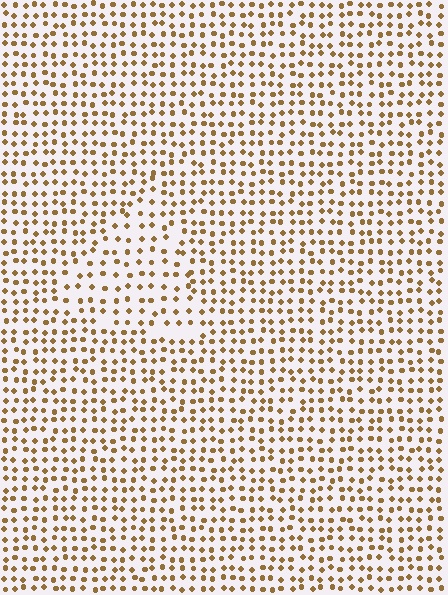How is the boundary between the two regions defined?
The boundary is defined by a change in element density (approximately 1.5x ratio). All elements are the same color, size, and shape.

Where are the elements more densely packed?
The elements are more densely packed outside the triangle boundary.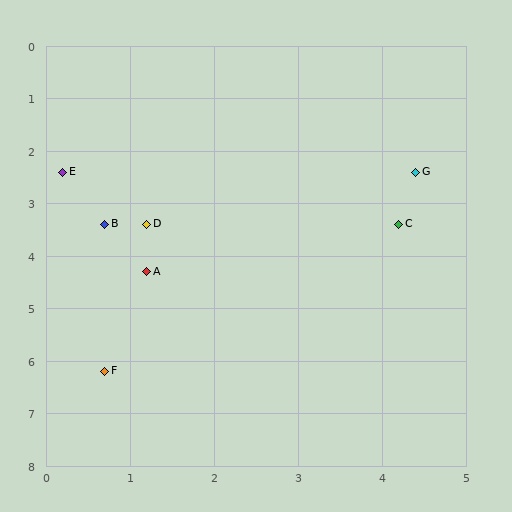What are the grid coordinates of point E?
Point E is at approximately (0.2, 2.4).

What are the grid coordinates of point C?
Point C is at approximately (4.2, 3.4).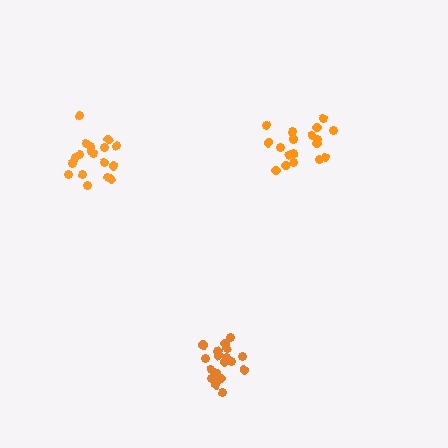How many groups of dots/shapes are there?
There are 3 groups.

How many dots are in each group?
Group 1: 19 dots, Group 2: 19 dots, Group 3: 18 dots (56 total).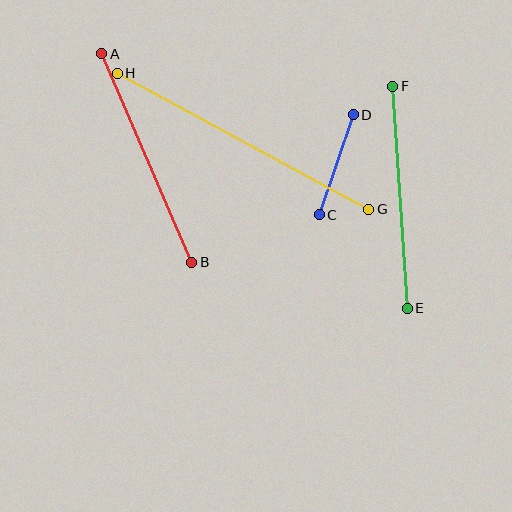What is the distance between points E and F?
The distance is approximately 222 pixels.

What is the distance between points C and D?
The distance is approximately 105 pixels.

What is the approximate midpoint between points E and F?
The midpoint is at approximately (400, 197) pixels.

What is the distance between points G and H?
The distance is approximately 285 pixels.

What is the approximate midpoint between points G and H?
The midpoint is at approximately (243, 141) pixels.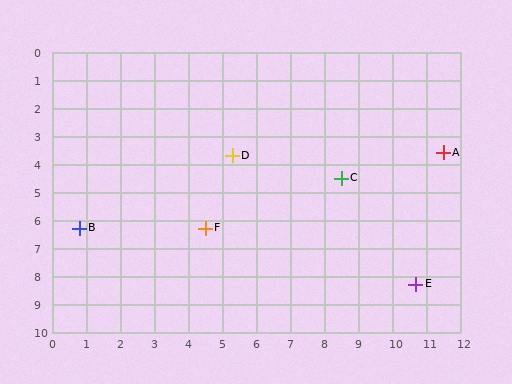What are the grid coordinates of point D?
Point D is at approximately (5.3, 3.7).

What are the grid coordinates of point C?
Point C is at approximately (8.5, 4.5).